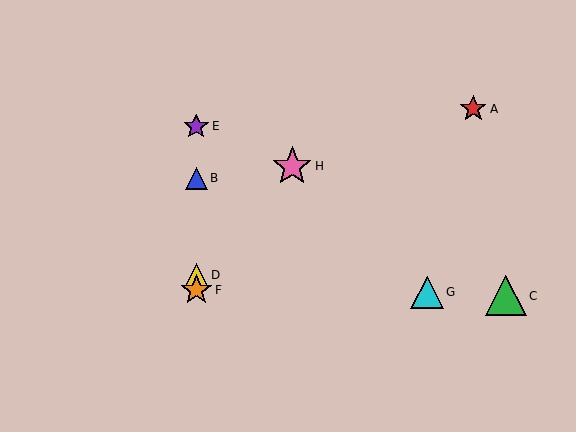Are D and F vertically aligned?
Yes, both are at x≈196.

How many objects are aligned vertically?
4 objects (B, D, E, F) are aligned vertically.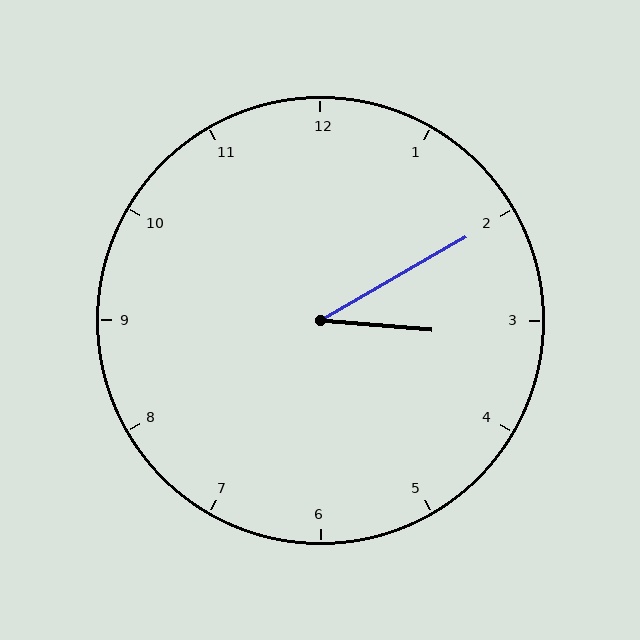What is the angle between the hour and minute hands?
Approximately 35 degrees.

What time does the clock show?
3:10.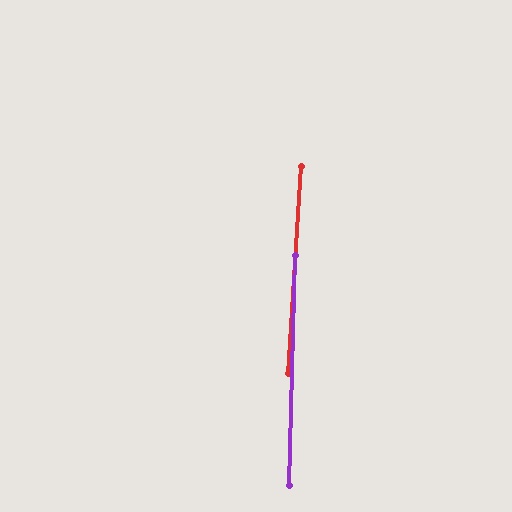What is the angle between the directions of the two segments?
Approximately 2 degrees.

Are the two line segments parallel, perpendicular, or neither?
Parallel — their directions differ by only 1.8°.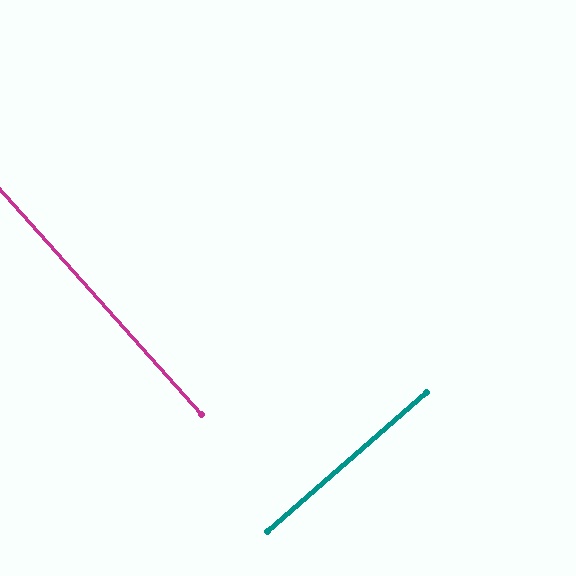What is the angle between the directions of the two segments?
Approximately 89 degrees.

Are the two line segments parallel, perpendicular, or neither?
Perpendicular — they meet at approximately 89°.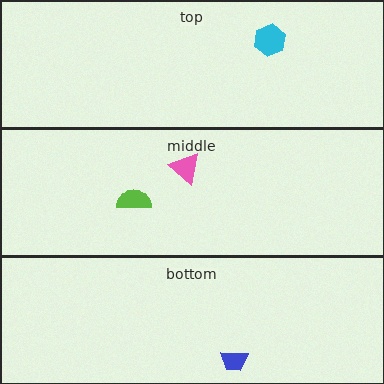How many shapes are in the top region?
1.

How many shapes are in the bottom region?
1.